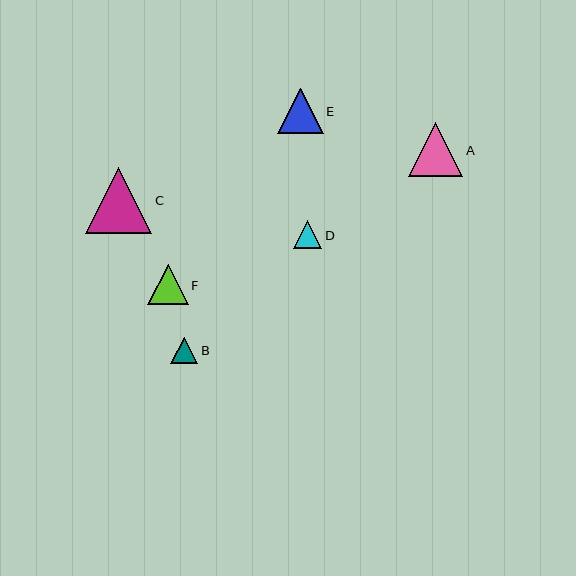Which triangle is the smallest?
Triangle B is the smallest with a size of approximately 27 pixels.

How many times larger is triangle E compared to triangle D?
Triangle E is approximately 1.6 times the size of triangle D.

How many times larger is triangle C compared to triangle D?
Triangle C is approximately 2.4 times the size of triangle D.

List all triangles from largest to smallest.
From largest to smallest: C, A, E, F, D, B.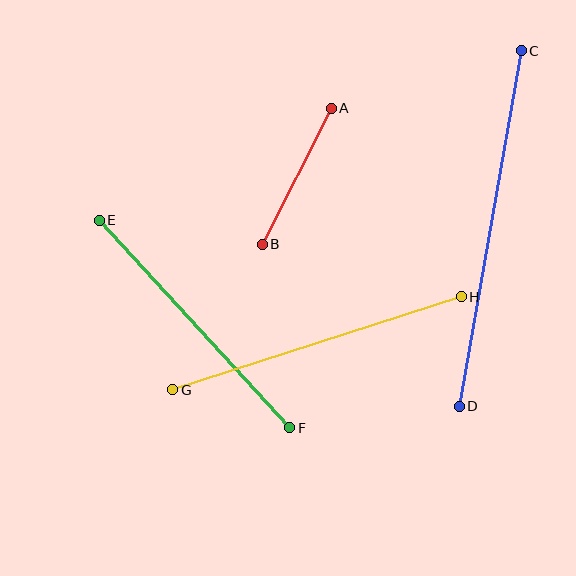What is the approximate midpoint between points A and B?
The midpoint is at approximately (297, 176) pixels.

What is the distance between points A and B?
The distance is approximately 153 pixels.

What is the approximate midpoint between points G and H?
The midpoint is at approximately (317, 343) pixels.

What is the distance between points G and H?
The distance is approximately 303 pixels.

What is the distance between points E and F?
The distance is approximately 282 pixels.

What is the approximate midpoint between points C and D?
The midpoint is at approximately (490, 229) pixels.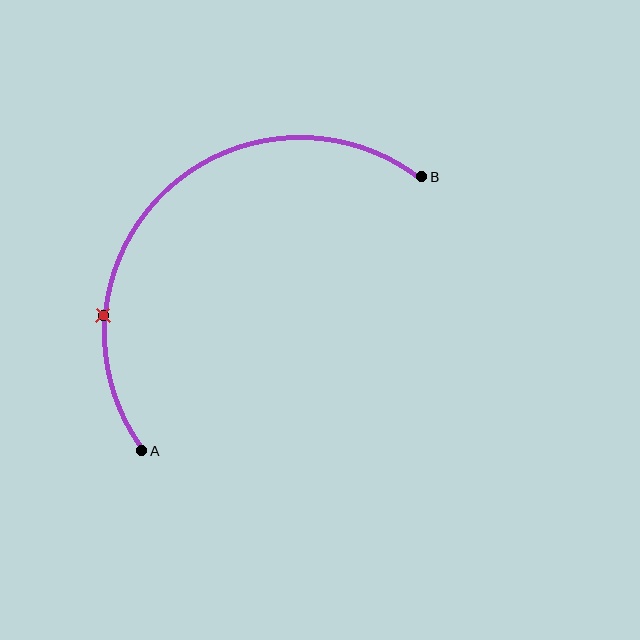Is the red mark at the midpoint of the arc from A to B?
No. The red mark lies on the arc but is closer to endpoint A. The arc midpoint would be at the point on the curve equidistant along the arc from both A and B.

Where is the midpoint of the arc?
The arc midpoint is the point on the curve farthest from the straight line joining A and B. It sits above and to the left of that line.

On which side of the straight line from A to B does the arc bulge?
The arc bulges above and to the left of the straight line connecting A and B.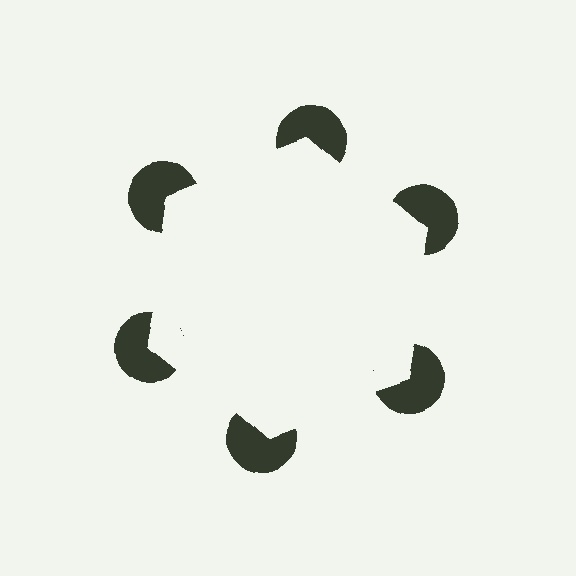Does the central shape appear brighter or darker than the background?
It typically appears slightly brighter than the background, even though no actual brightness change is drawn.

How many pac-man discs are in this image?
There are 6 — one at each vertex of the illusory hexagon.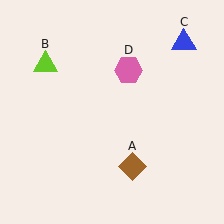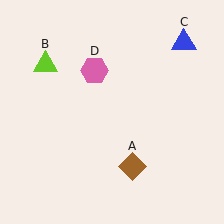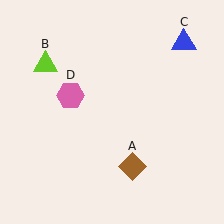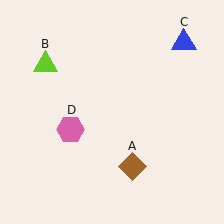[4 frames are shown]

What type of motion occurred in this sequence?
The pink hexagon (object D) rotated counterclockwise around the center of the scene.